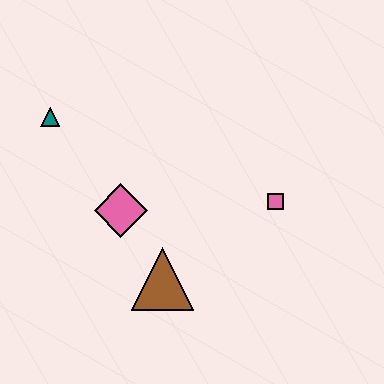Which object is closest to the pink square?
The brown triangle is closest to the pink square.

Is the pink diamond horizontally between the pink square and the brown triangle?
No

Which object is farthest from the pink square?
The teal triangle is farthest from the pink square.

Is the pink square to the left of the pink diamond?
No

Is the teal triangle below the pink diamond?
No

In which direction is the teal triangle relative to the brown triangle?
The teal triangle is above the brown triangle.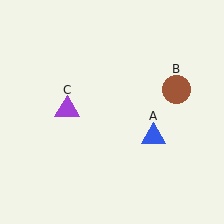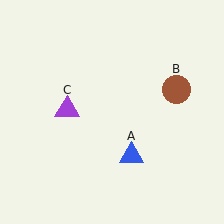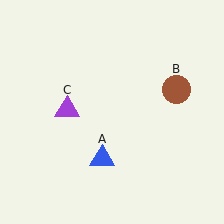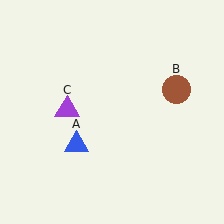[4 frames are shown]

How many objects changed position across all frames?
1 object changed position: blue triangle (object A).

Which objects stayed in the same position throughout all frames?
Brown circle (object B) and purple triangle (object C) remained stationary.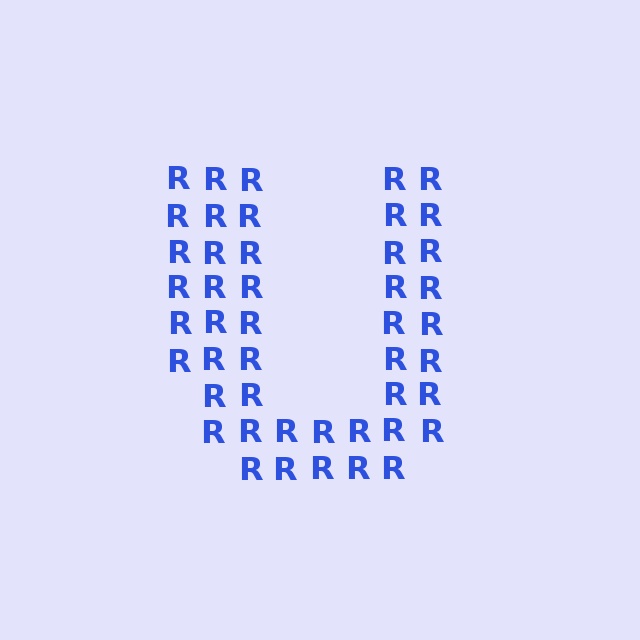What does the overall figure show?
The overall figure shows the letter U.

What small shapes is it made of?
It is made of small letter R's.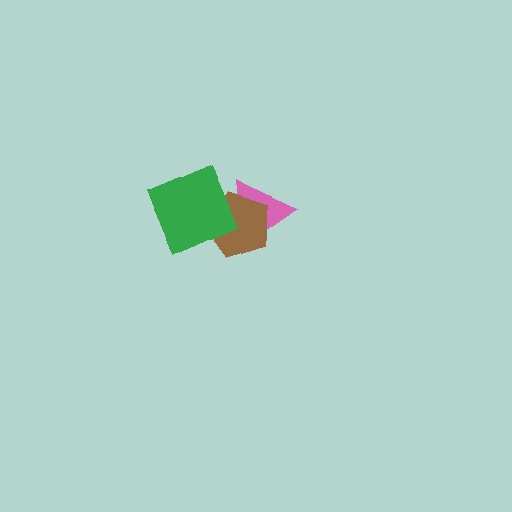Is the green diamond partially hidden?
No, no other shape covers it.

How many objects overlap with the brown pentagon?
2 objects overlap with the brown pentagon.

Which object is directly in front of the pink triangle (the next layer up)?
The brown pentagon is directly in front of the pink triangle.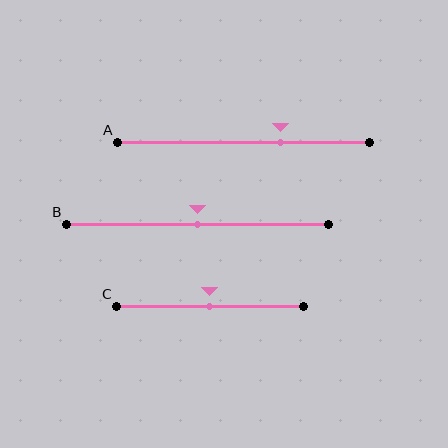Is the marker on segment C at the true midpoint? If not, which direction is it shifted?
Yes, the marker on segment C is at the true midpoint.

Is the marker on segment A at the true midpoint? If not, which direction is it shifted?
No, the marker on segment A is shifted to the right by about 14% of the segment length.